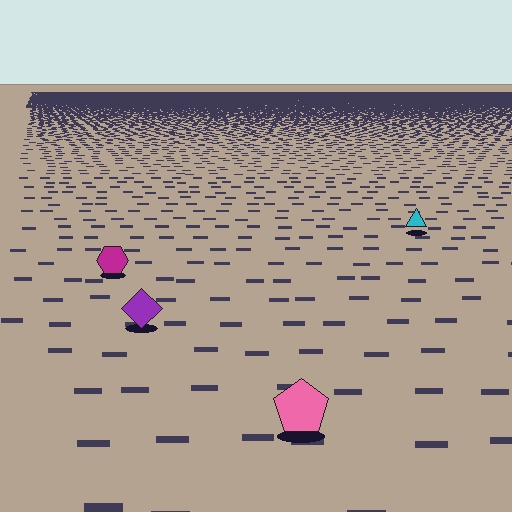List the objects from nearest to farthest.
From nearest to farthest: the pink pentagon, the purple diamond, the magenta hexagon, the cyan triangle.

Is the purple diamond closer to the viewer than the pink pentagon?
No. The pink pentagon is closer — you can tell from the texture gradient: the ground texture is coarser near it.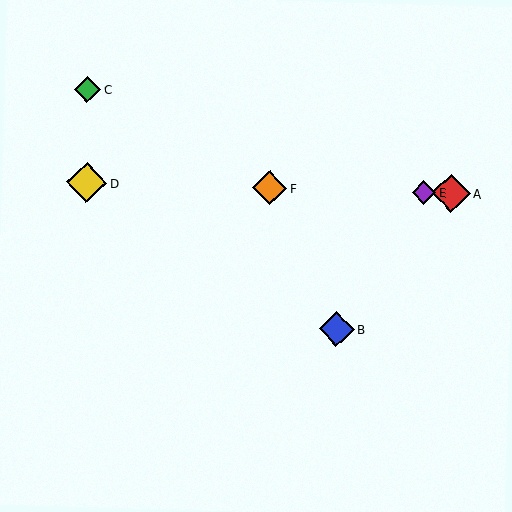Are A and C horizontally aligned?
No, A is at y≈193 and C is at y≈89.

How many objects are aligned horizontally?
4 objects (A, D, E, F) are aligned horizontally.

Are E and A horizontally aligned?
Yes, both are at y≈192.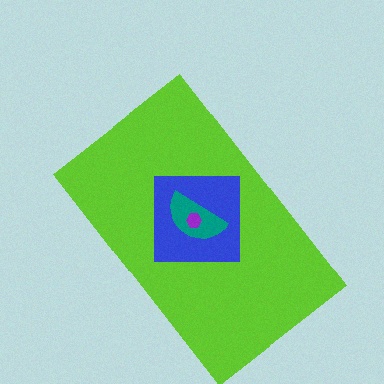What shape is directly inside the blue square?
The teal semicircle.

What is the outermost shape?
The lime rectangle.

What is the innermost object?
The purple hexagon.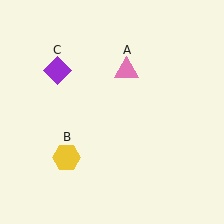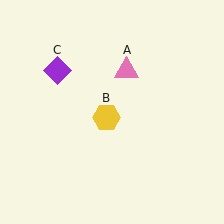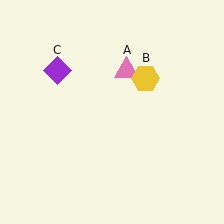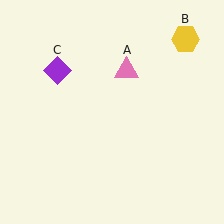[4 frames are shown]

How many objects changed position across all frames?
1 object changed position: yellow hexagon (object B).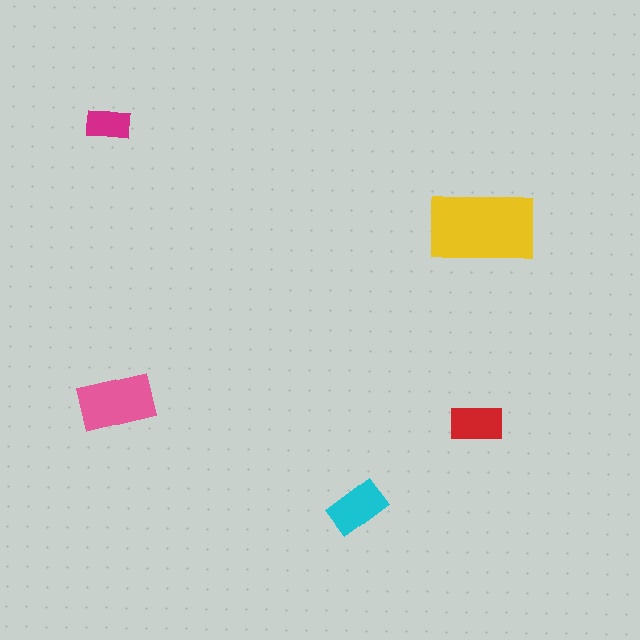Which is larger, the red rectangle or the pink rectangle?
The pink one.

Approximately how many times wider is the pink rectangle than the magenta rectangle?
About 1.5 times wider.